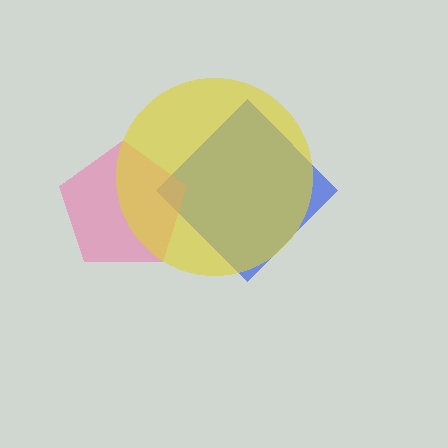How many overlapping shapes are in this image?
There are 3 overlapping shapes in the image.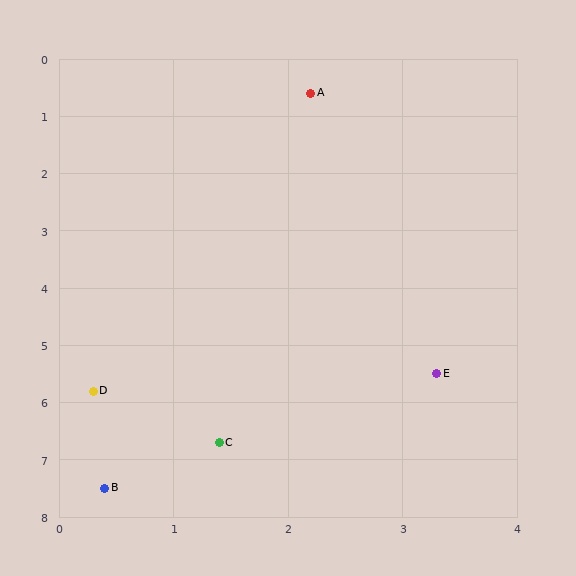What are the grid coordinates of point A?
Point A is at approximately (2.2, 0.6).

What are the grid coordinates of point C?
Point C is at approximately (1.4, 6.7).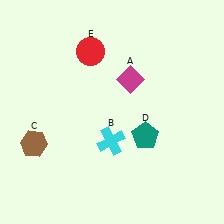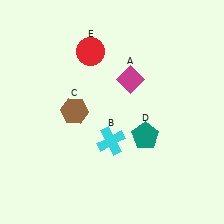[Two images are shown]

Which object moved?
The brown hexagon (C) moved right.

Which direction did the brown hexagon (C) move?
The brown hexagon (C) moved right.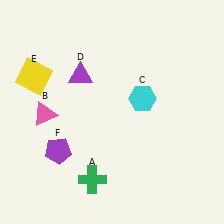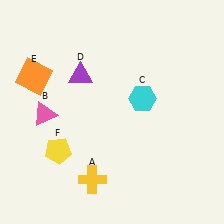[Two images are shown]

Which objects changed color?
A changed from green to yellow. E changed from yellow to orange. F changed from purple to yellow.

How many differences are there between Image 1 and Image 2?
There are 3 differences between the two images.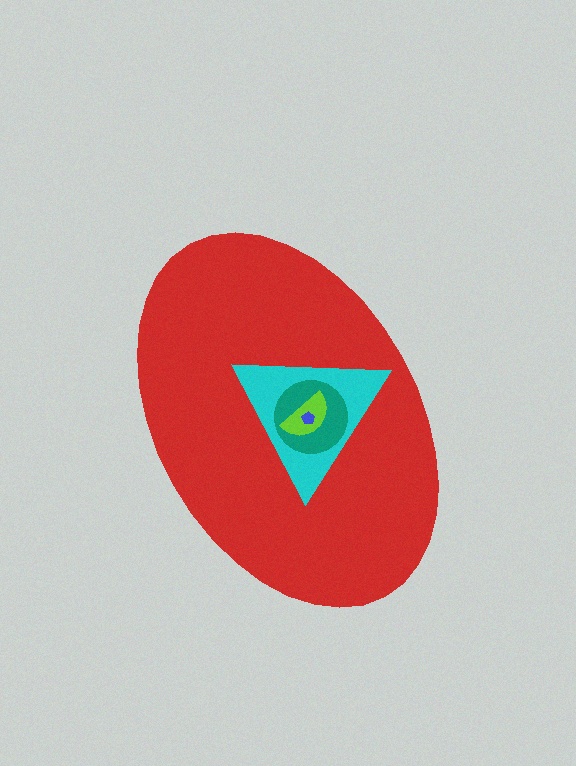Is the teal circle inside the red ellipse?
Yes.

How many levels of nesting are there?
5.